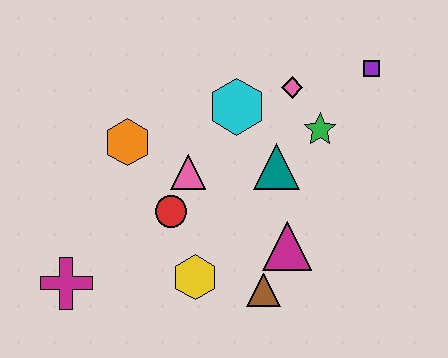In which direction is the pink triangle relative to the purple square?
The pink triangle is to the left of the purple square.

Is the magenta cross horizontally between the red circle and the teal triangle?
No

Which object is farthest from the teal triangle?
The magenta cross is farthest from the teal triangle.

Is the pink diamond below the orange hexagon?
No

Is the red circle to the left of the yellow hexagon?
Yes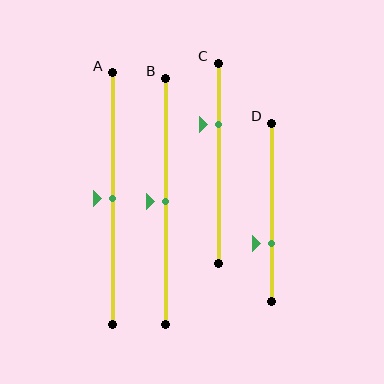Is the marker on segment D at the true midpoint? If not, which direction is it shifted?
No, the marker on segment D is shifted downward by about 18% of the segment length.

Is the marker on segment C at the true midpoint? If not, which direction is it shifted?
No, the marker on segment C is shifted upward by about 19% of the segment length.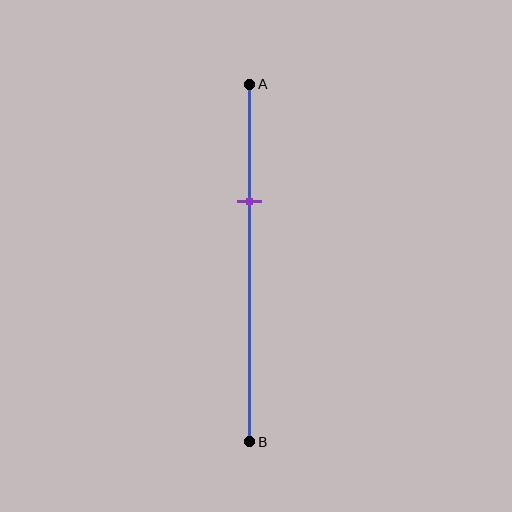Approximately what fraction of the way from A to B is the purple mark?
The purple mark is approximately 35% of the way from A to B.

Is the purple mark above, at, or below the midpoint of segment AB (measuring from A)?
The purple mark is above the midpoint of segment AB.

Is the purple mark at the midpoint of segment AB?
No, the mark is at about 35% from A, not at the 50% midpoint.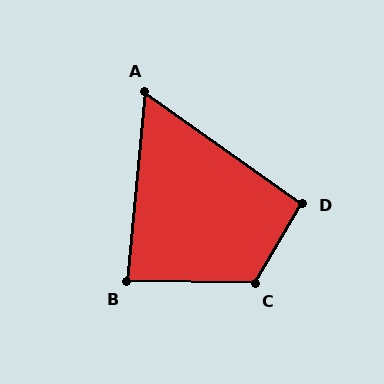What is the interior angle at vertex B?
Approximately 85 degrees (approximately right).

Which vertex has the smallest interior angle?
A, at approximately 60 degrees.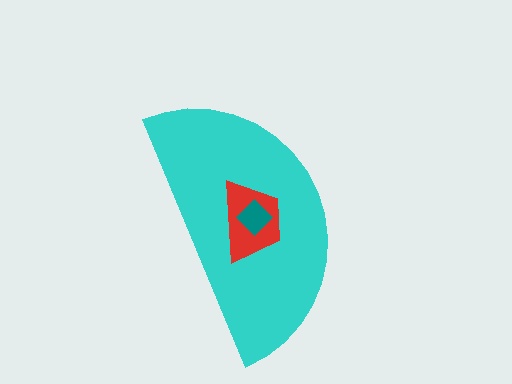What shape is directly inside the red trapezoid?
The teal diamond.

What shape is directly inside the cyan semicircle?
The red trapezoid.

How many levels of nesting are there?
3.